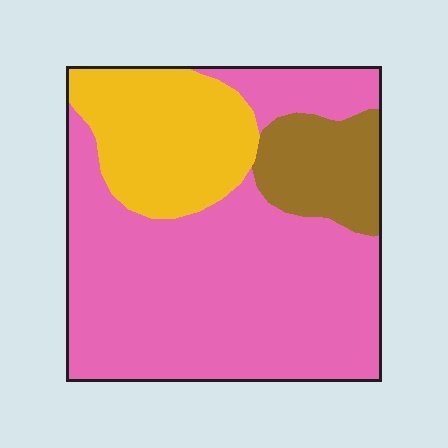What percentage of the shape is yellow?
Yellow covers 22% of the shape.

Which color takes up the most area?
Pink, at roughly 65%.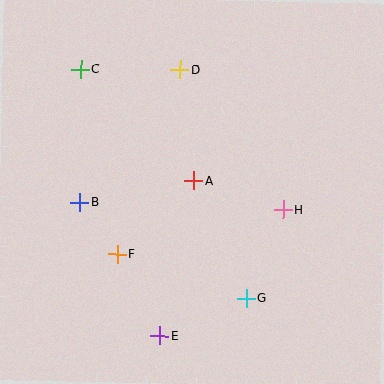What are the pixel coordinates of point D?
Point D is at (180, 69).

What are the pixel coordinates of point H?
Point H is at (283, 210).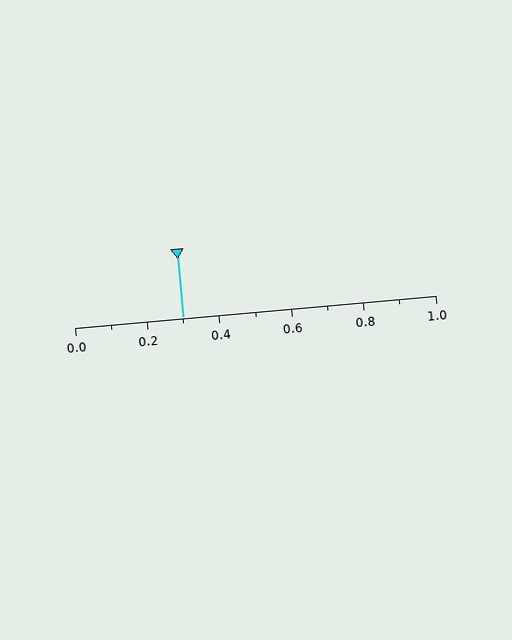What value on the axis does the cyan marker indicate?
The marker indicates approximately 0.3.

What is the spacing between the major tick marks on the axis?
The major ticks are spaced 0.2 apart.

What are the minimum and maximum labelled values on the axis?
The axis runs from 0.0 to 1.0.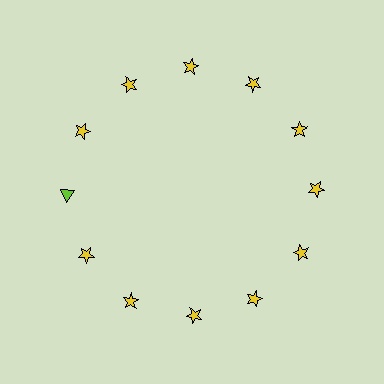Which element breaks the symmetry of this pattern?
The lime triangle at roughly the 9 o'clock position breaks the symmetry. All other shapes are yellow stars.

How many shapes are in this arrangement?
There are 12 shapes arranged in a ring pattern.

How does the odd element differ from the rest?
It differs in both color (lime instead of yellow) and shape (triangle instead of star).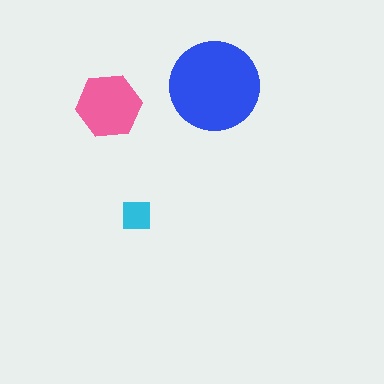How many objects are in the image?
There are 3 objects in the image.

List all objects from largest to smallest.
The blue circle, the pink hexagon, the cyan square.